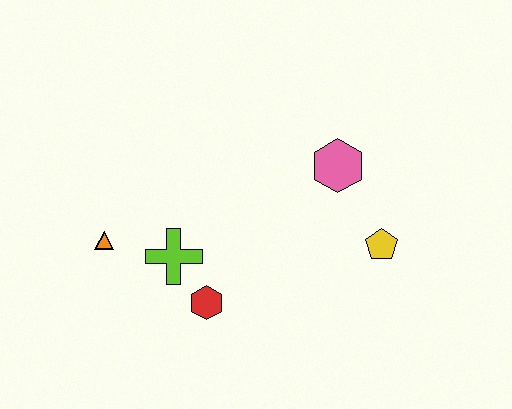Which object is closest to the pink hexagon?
The yellow pentagon is closest to the pink hexagon.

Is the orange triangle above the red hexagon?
Yes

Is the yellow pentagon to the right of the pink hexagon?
Yes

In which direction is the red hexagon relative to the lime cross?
The red hexagon is below the lime cross.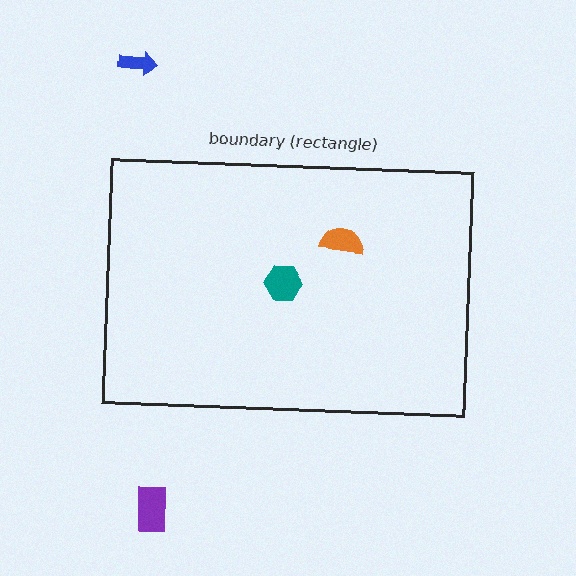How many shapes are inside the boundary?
2 inside, 2 outside.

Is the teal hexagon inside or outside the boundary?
Inside.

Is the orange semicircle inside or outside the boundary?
Inside.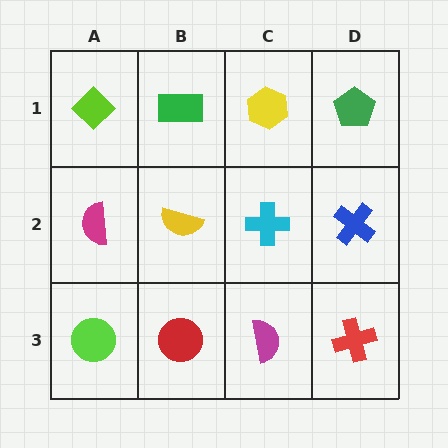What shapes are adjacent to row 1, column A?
A magenta semicircle (row 2, column A), a green rectangle (row 1, column B).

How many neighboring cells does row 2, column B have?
4.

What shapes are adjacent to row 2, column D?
A green pentagon (row 1, column D), a red cross (row 3, column D), a cyan cross (row 2, column C).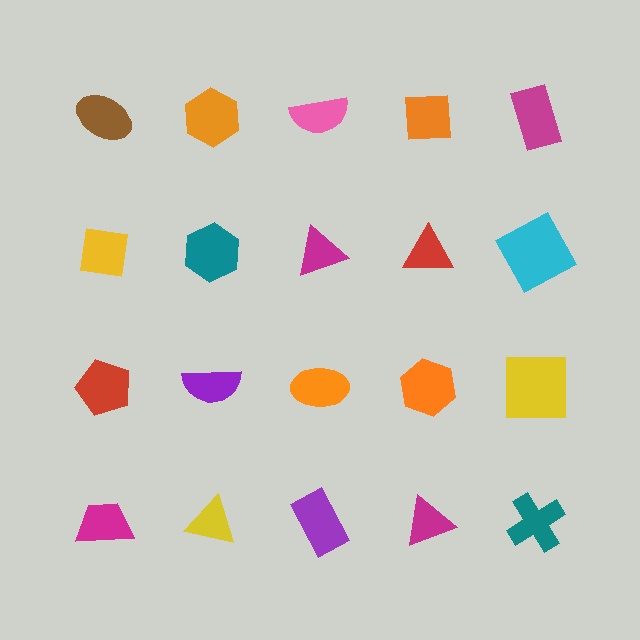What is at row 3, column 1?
A red pentagon.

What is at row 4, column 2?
A yellow triangle.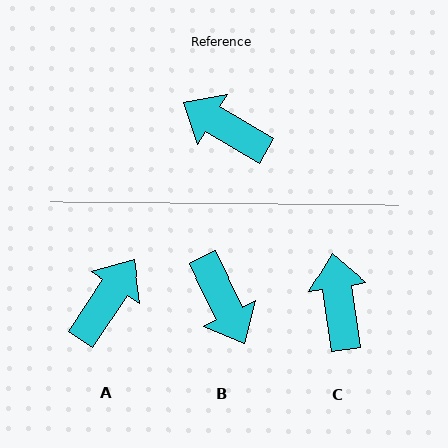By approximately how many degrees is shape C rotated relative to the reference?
Approximately 51 degrees clockwise.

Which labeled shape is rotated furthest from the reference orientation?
B, about 146 degrees away.